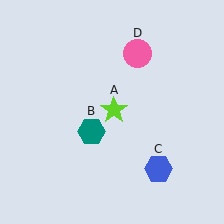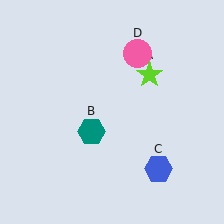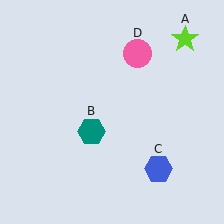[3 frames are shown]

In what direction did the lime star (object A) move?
The lime star (object A) moved up and to the right.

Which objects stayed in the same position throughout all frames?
Teal hexagon (object B) and blue hexagon (object C) and pink circle (object D) remained stationary.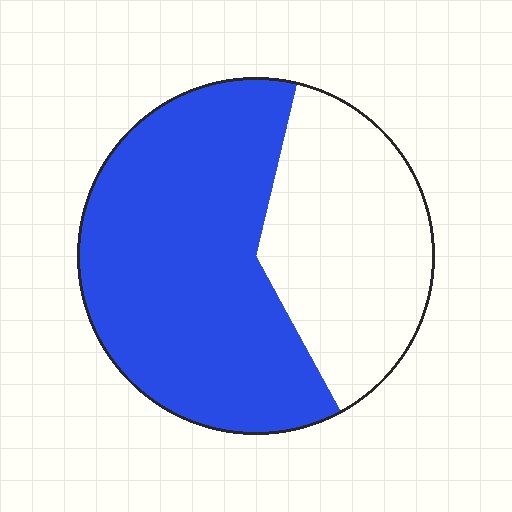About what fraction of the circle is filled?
About five eighths (5/8).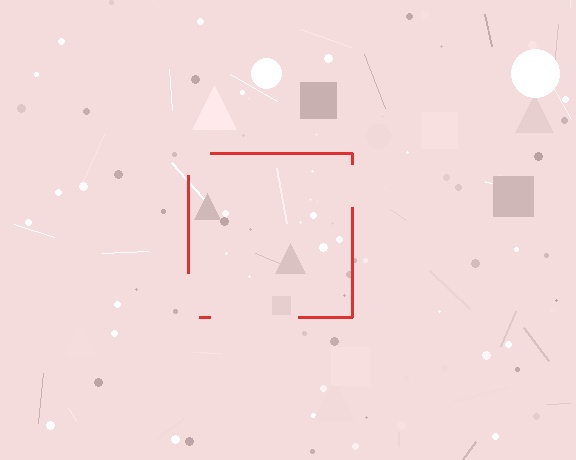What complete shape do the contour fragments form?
The contour fragments form a square.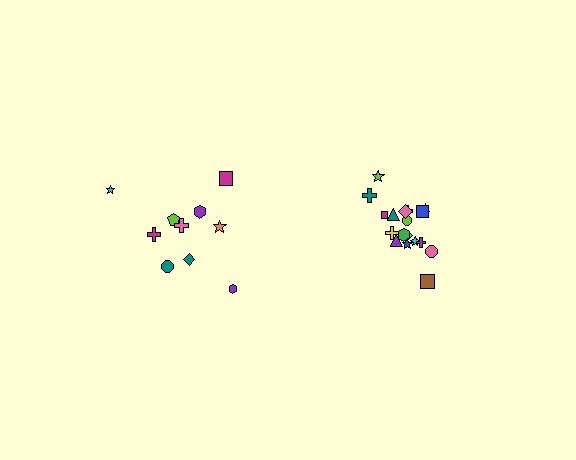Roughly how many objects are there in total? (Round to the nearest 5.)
Roughly 30 objects in total.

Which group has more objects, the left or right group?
The right group.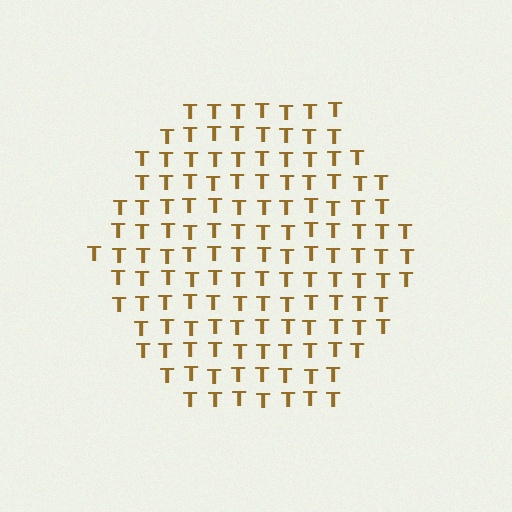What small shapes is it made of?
It is made of small letter T's.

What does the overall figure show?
The overall figure shows a hexagon.